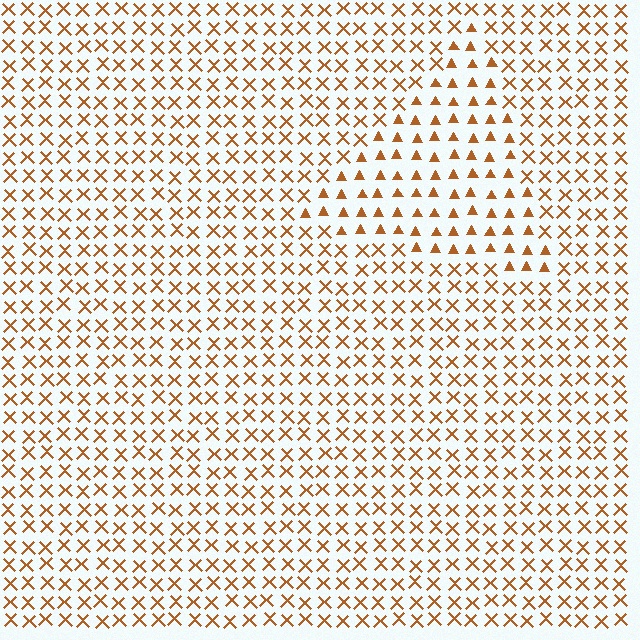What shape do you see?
I see a triangle.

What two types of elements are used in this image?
The image uses triangles inside the triangle region and X marks outside it.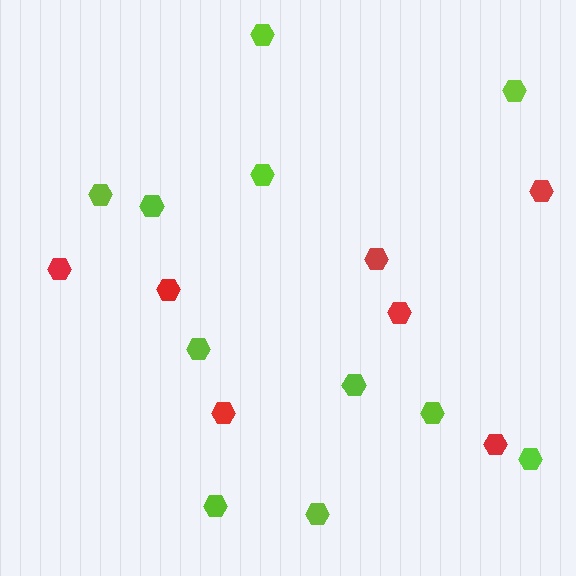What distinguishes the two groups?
There are 2 groups: one group of red hexagons (7) and one group of lime hexagons (11).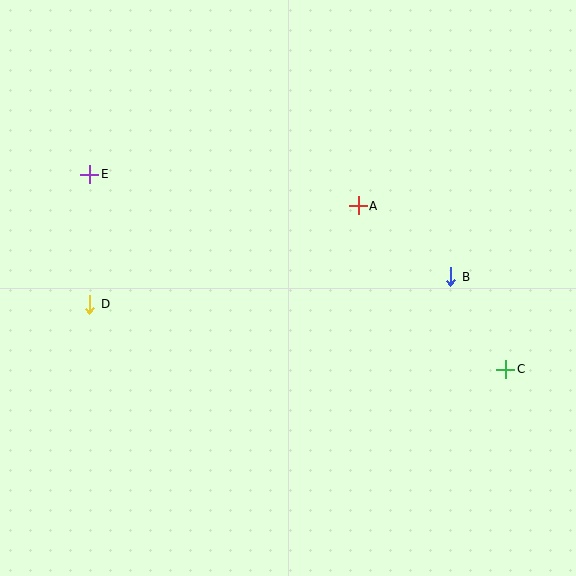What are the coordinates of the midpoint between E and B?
The midpoint between E and B is at (270, 226).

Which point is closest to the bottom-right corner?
Point C is closest to the bottom-right corner.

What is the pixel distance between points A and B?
The distance between A and B is 117 pixels.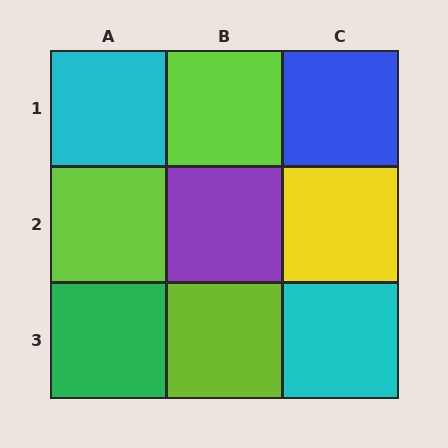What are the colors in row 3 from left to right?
Green, lime, cyan.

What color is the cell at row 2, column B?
Purple.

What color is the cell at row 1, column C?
Blue.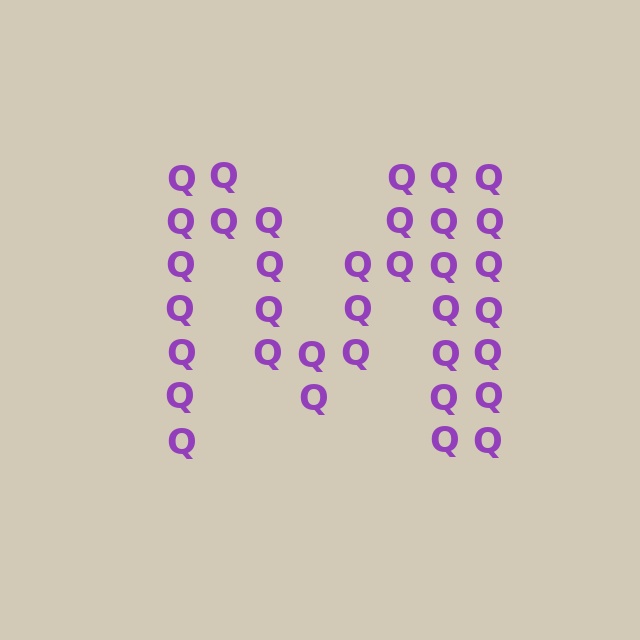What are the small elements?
The small elements are letter Q's.